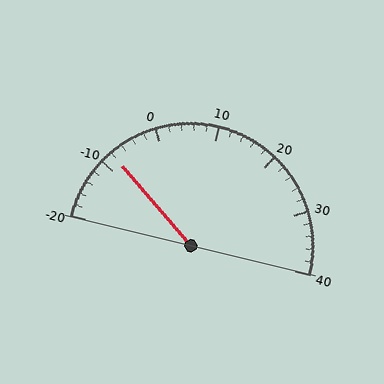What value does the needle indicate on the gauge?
The needle indicates approximately -8.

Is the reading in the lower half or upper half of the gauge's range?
The reading is in the lower half of the range (-20 to 40).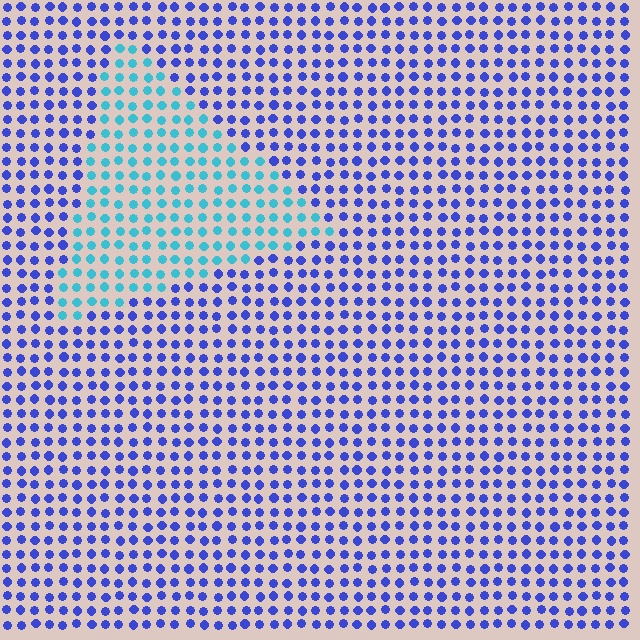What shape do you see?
I see a triangle.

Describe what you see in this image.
The image is filled with small blue elements in a uniform arrangement. A triangle-shaped region is visible where the elements are tinted to a slightly different hue, forming a subtle color boundary.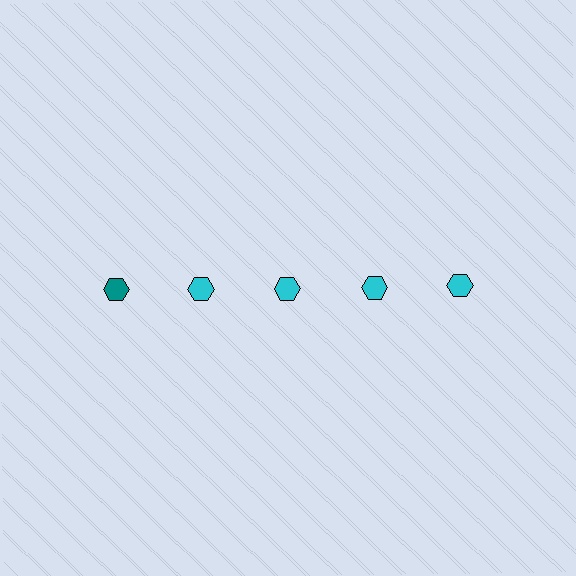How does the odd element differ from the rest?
It has a different color: teal instead of cyan.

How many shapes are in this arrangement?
There are 5 shapes arranged in a grid pattern.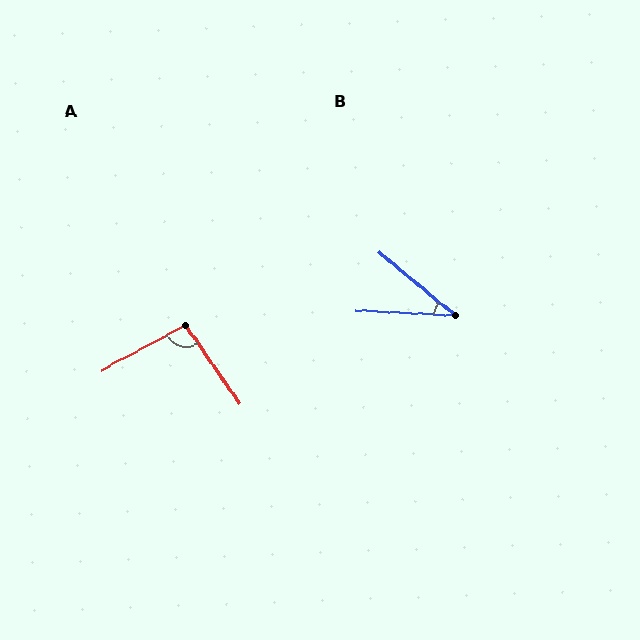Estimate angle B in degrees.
Approximately 37 degrees.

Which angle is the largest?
A, at approximately 96 degrees.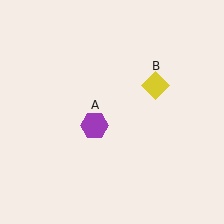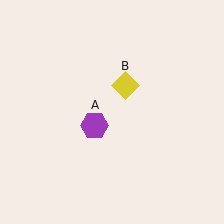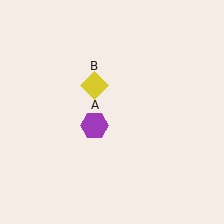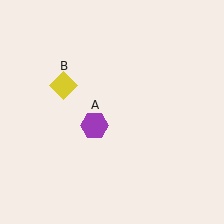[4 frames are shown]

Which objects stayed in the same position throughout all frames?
Purple hexagon (object A) remained stationary.